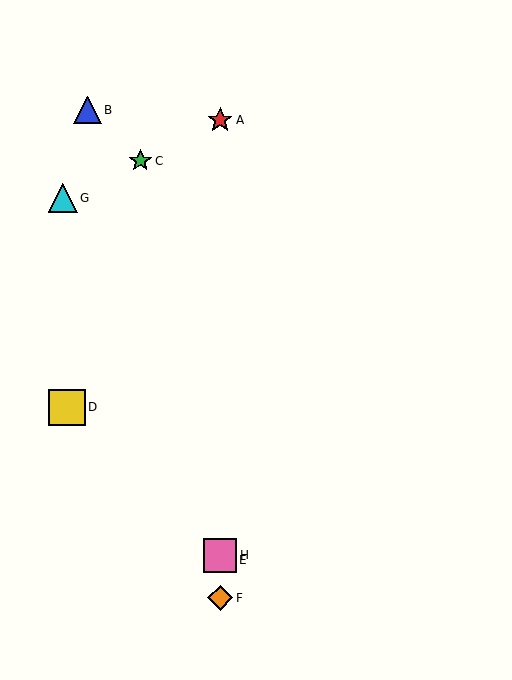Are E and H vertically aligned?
Yes, both are at x≈220.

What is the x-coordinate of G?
Object G is at x≈63.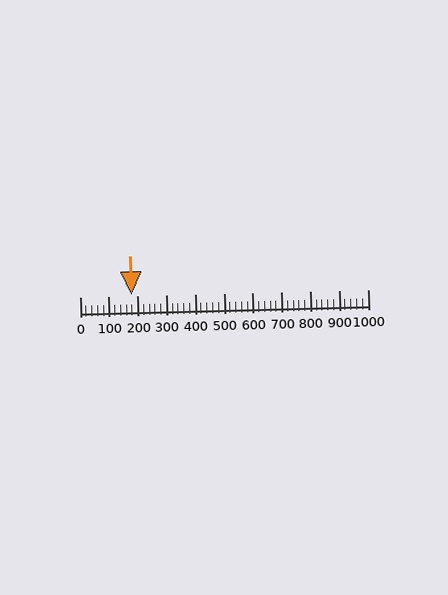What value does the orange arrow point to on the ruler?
The orange arrow points to approximately 180.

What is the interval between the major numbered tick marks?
The major tick marks are spaced 100 units apart.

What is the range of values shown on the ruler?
The ruler shows values from 0 to 1000.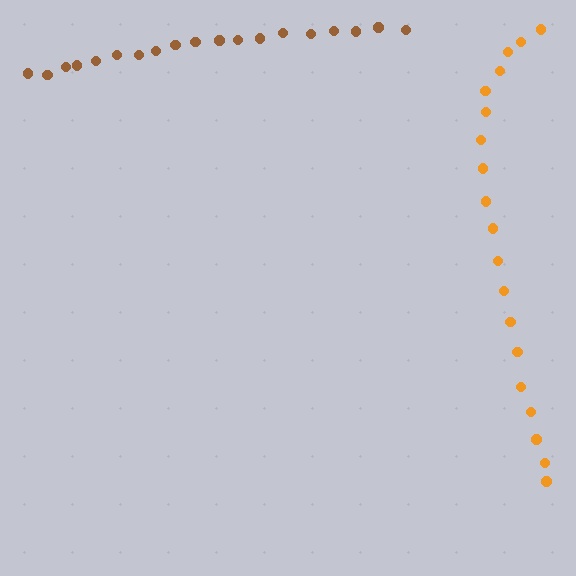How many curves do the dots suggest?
There are 2 distinct paths.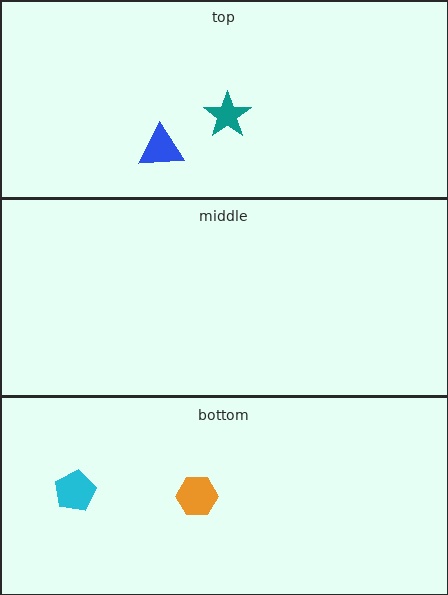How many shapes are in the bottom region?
2.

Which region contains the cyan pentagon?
The bottom region.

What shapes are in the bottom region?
The cyan pentagon, the orange hexagon.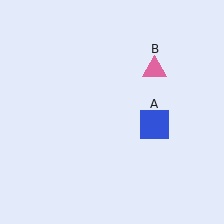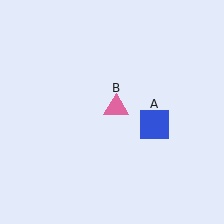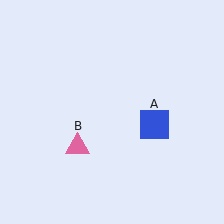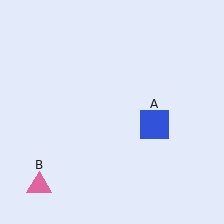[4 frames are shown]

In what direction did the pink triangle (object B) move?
The pink triangle (object B) moved down and to the left.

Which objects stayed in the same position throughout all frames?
Blue square (object A) remained stationary.